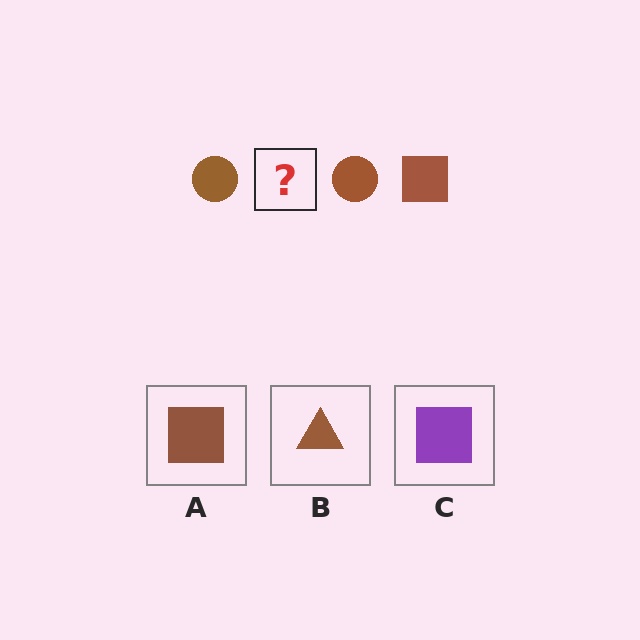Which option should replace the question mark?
Option A.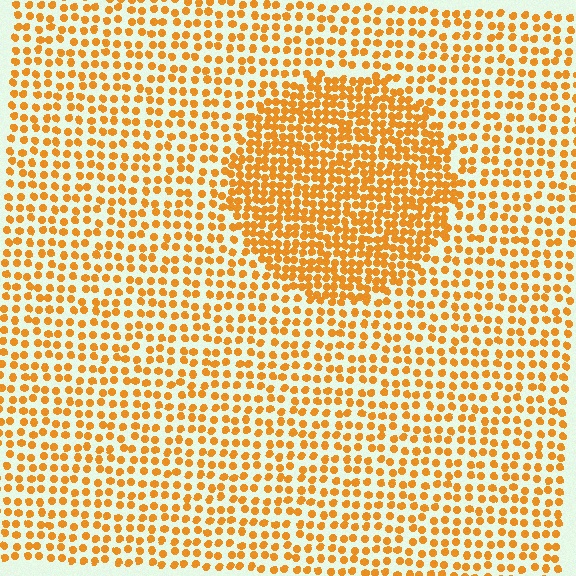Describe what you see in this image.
The image contains small orange elements arranged at two different densities. A circle-shaped region is visible where the elements are more densely packed than the surrounding area.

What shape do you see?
I see a circle.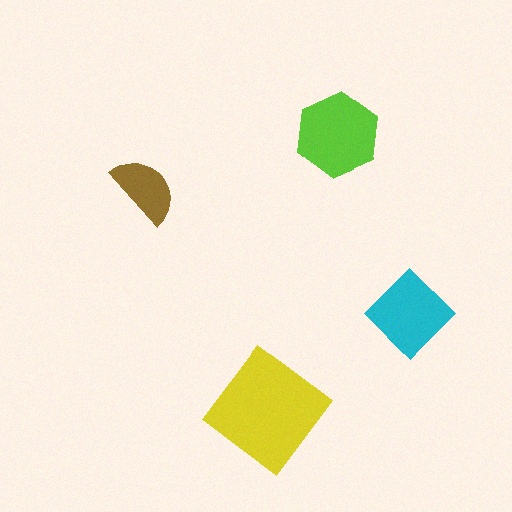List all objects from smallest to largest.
The brown semicircle, the cyan diamond, the lime hexagon, the yellow diamond.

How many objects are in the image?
There are 4 objects in the image.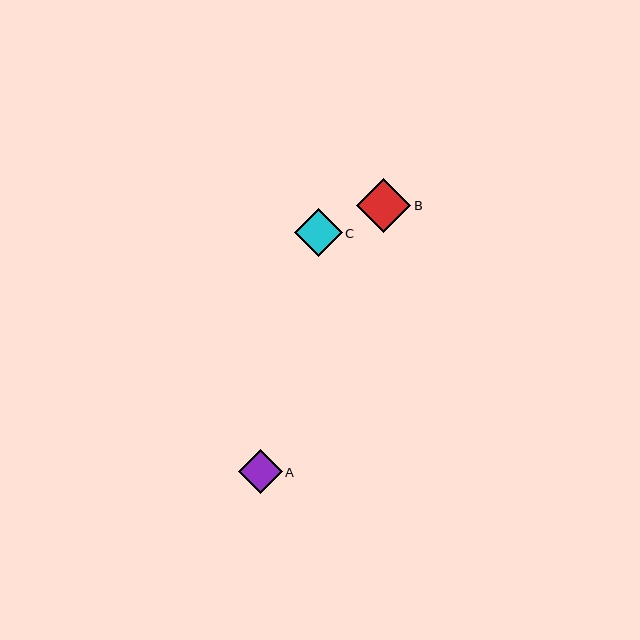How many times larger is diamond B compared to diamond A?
Diamond B is approximately 1.2 times the size of diamond A.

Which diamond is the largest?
Diamond B is the largest with a size of approximately 54 pixels.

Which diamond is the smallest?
Diamond A is the smallest with a size of approximately 44 pixels.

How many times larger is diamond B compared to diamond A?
Diamond B is approximately 1.2 times the size of diamond A.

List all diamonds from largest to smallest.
From largest to smallest: B, C, A.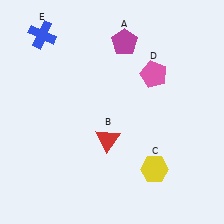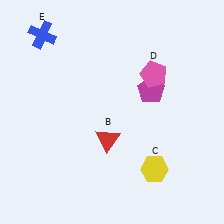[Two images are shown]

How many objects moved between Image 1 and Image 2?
1 object moved between the two images.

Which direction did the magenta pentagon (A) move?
The magenta pentagon (A) moved down.